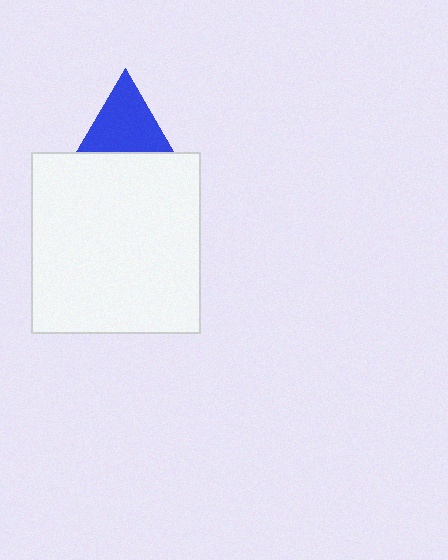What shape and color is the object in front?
The object in front is a white rectangle.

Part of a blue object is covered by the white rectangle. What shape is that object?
It is a triangle.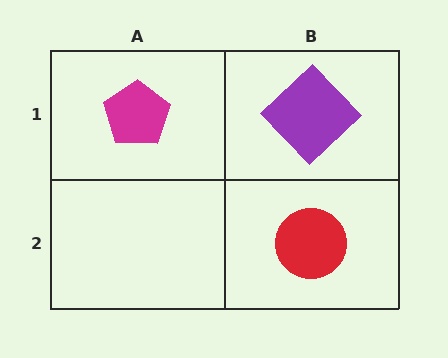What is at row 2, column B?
A red circle.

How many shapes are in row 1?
2 shapes.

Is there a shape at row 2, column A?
No, that cell is empty.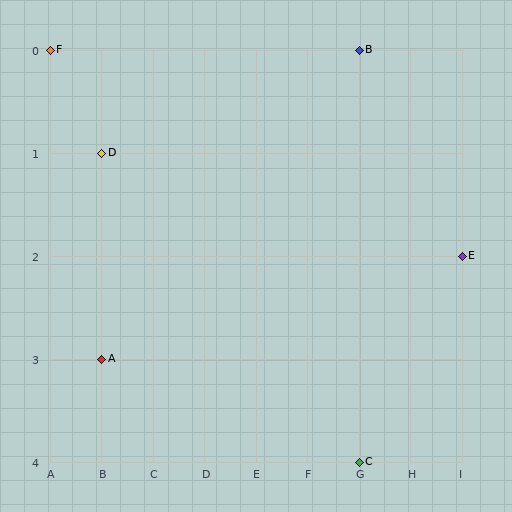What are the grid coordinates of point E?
Point E is at grid coordinates (I, 2).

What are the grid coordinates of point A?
Point A is at grid coordinates (B, 3).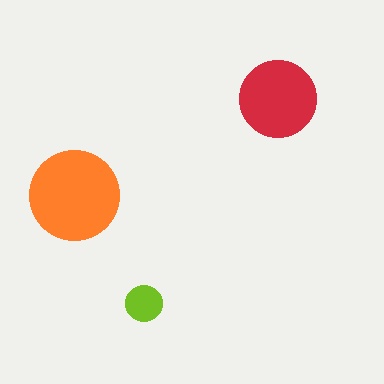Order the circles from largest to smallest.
the orange one, the red one, the lime one.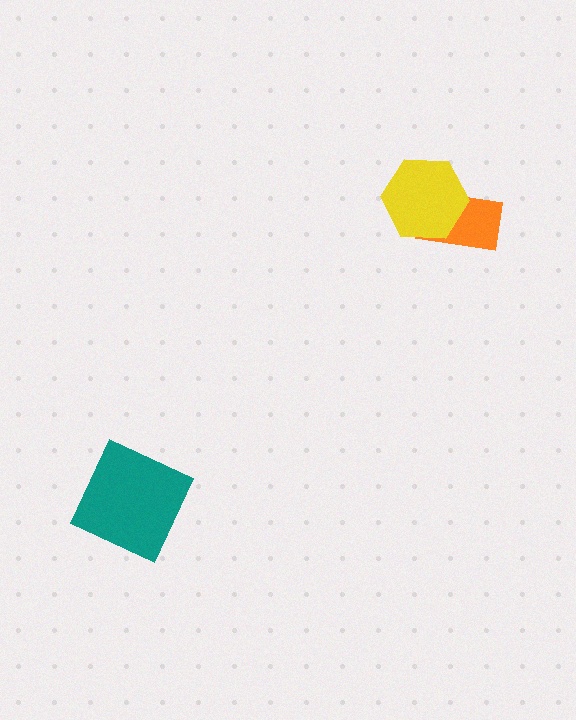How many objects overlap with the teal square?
0 objects overlap with the teal square.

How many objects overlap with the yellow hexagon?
1 object overlaps with the yellow hexagon.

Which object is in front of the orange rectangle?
The yellow hexagon is in front of the orange rectangle.